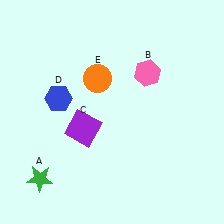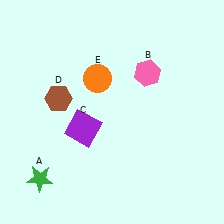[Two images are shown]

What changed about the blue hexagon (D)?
In Image 1, D is blue. In Image 2, it changed to brown.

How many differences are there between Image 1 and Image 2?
There is 1 difference between the two images.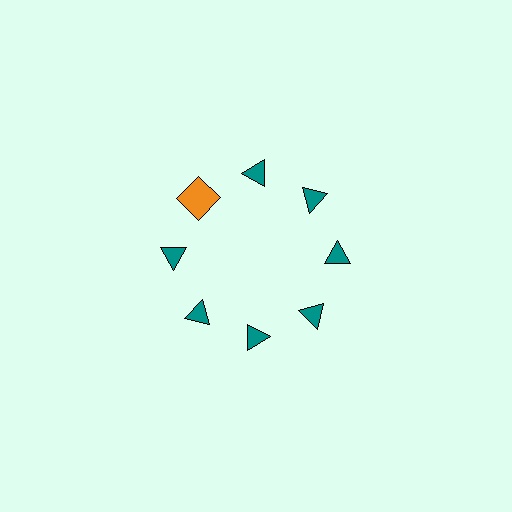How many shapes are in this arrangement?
There are 8 shapes arranged in a ring pattern.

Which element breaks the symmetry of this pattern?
The orange square at roughly the 10 o'clock position breaks the symmetry. All other shapes are teal triangles.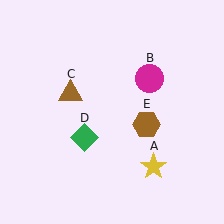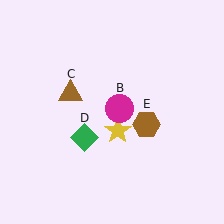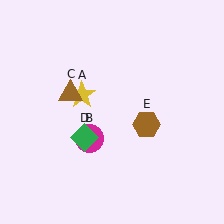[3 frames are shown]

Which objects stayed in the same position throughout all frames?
Brown triangle (object C) and green diamond (object D) and brown hexagon (object E) remained stationary.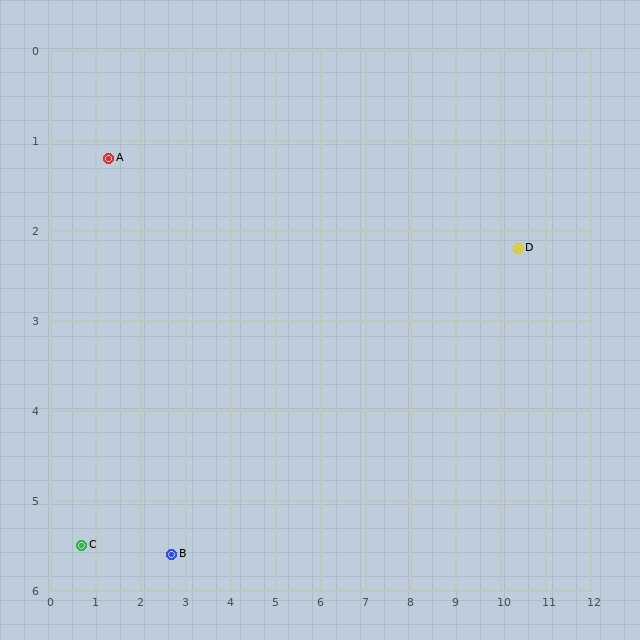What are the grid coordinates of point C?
Point C is at approximately (0.7, 5.5).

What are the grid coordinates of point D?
Point D is at approximately (10.4, 2.2).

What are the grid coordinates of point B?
Point B is at approximately (2.7, 5.6).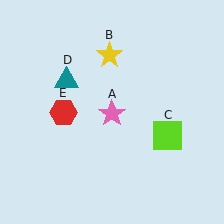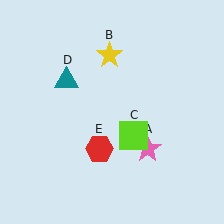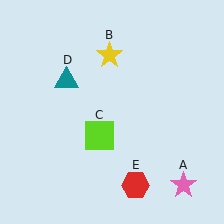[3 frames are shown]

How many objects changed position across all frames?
3 objects changed position: pink star (object A), lime square (object C), red hexagon (object E).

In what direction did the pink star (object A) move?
The pink star (object A) moved down and to the right.